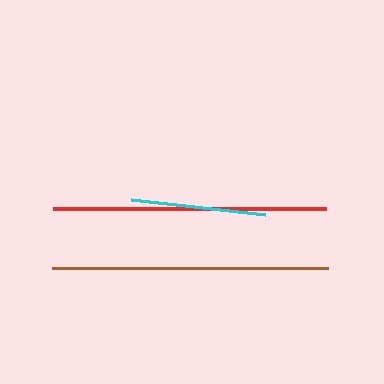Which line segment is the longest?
The brown line is the longest at approximately 276 pixels.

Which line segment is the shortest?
The cyan line is the shortest at approximately 135 pixels.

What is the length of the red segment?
The red segment is approximately 274 pixels long.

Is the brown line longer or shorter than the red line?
The brown line is longer than the red line.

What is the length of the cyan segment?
The cyan segment is approximately 135 pixels long.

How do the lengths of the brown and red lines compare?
The brown and red lines are approximately the same length.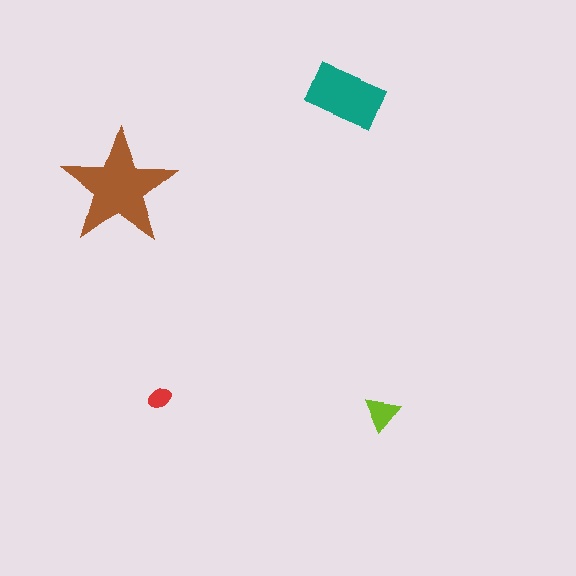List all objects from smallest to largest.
The red ellipse, the lime triangle, the teal rectangle, the brown star.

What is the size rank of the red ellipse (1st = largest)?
4th.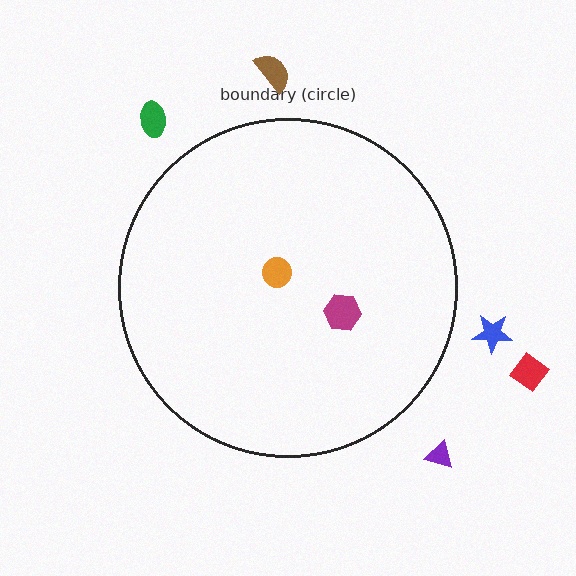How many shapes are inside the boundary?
2 inside, 5 outside.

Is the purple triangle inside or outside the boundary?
Outside.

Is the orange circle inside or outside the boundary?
Inside.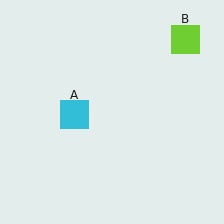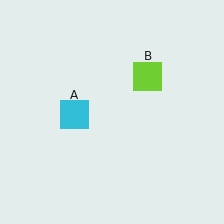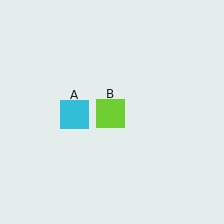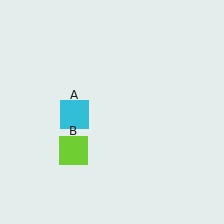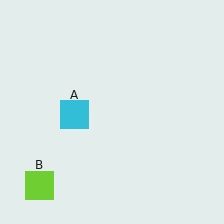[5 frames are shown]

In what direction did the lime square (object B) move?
The lime square (object B) moved down and to the left.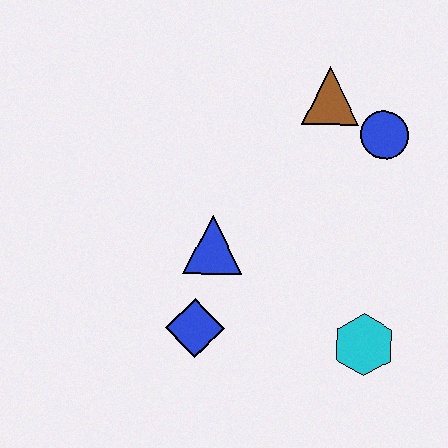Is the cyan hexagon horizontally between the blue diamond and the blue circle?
Yes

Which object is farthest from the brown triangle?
The blue diamond is farthest from the brown triangle.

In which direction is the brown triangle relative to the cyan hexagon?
The brown triangle is above the cyan hexagon.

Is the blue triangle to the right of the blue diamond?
Yes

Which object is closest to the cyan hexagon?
The blue diamond is closest to the cyan hexagon.